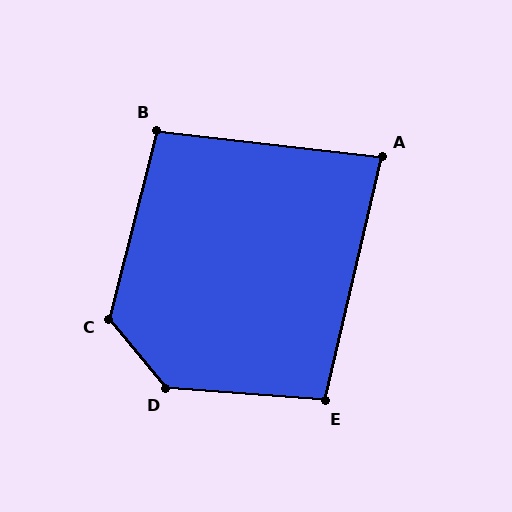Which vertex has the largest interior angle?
D, at approximately 134 degrees.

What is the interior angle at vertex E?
Approximately 99 degrees (obtuse).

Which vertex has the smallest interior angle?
A, at approximately 84 degrees.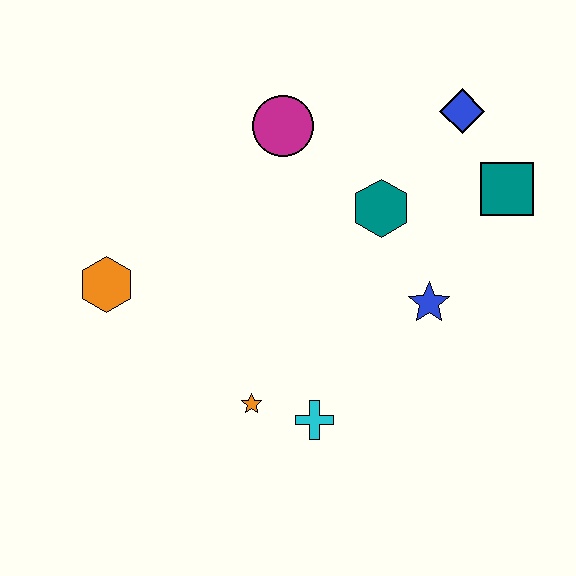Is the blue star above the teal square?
No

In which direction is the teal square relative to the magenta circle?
The teal square is to the right of the magenta circle.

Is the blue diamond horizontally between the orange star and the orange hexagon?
No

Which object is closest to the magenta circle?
The teal hexagon is closest to the magenta circle.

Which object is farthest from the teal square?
The orange hexagon is farthest from the teal square.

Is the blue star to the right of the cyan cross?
Yes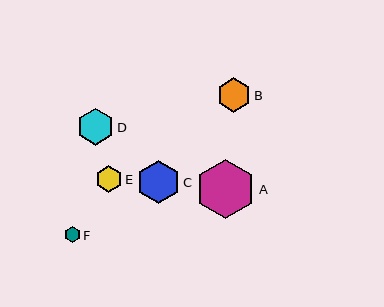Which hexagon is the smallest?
Hexagon F is the smallest with a size of approximately 16 pixels.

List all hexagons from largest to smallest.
From largest to smallest: A, C, D, B, E, F.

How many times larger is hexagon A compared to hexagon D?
Hexagon A is approximately 1.6 times the size of hexagon D.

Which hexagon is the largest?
Hexagon A is the largest with a size of approximately 60 pixels.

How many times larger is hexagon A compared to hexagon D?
Hexagon A is approximately 1.6 times the size of hexagon D.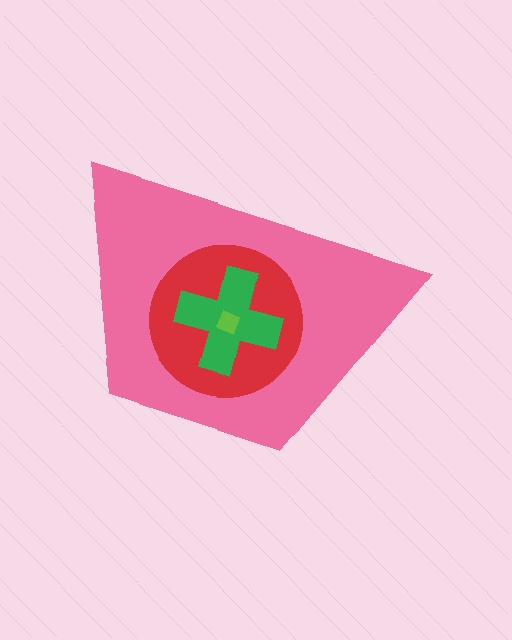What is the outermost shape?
The pink trapezoid.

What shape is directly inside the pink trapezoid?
The red circle.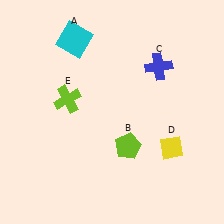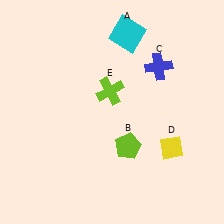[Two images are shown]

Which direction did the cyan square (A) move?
The cyan square (A) moved right.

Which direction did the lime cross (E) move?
The lime cross (E) moved right.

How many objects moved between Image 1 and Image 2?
2 objects moved between the two images.